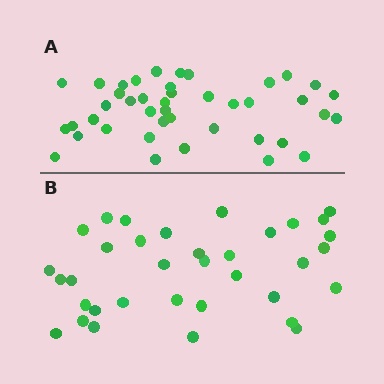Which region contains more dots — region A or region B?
Region A (the top region) has more dots.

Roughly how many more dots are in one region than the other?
Region A has roughly 8 or so more dots than region B.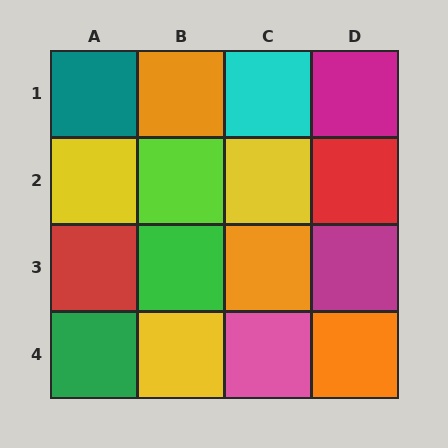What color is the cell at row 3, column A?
Red.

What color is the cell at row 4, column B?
Yellow.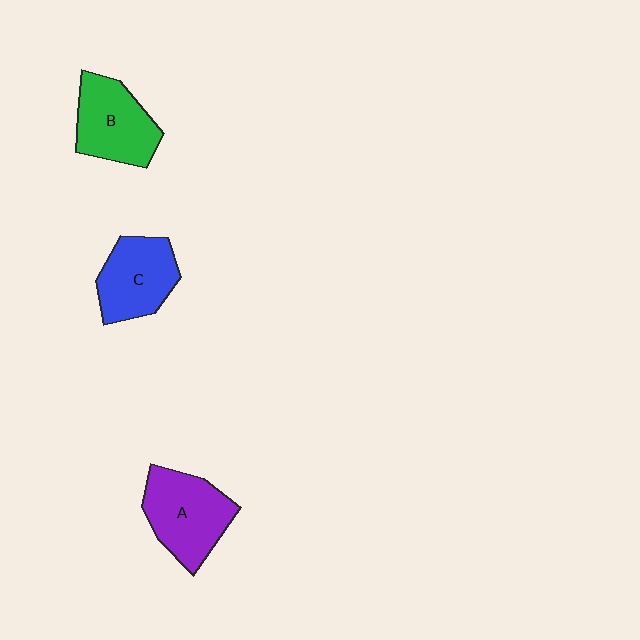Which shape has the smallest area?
Shape C (blue).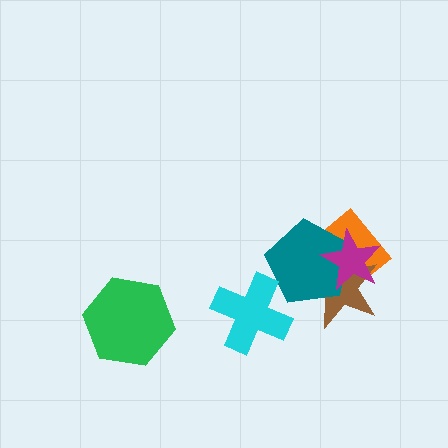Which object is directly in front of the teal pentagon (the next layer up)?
The magenta star is directly in front of the teal pentagon.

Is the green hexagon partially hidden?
No, no other shape covers it.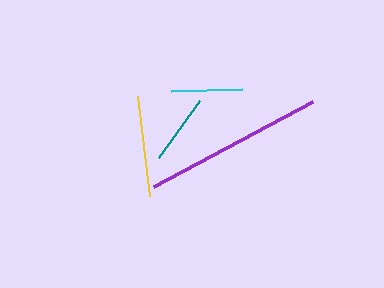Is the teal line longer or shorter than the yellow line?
The yellow line is longer than the teal line.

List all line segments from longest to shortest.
From longest to shortest: purple, yellow, cyan, teal.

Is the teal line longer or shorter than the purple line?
The purple line is longer than the teal line.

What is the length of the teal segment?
The teal segment is approximately 70 pixels long.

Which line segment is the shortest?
The teal line is the shortest at approximately 70 pixels.